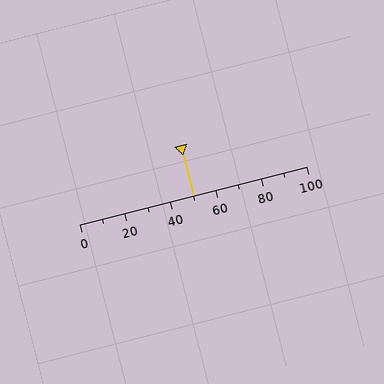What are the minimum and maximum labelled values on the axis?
The axis runs from 0 to 100.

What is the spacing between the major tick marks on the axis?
The major ticks are spaced 20 apart.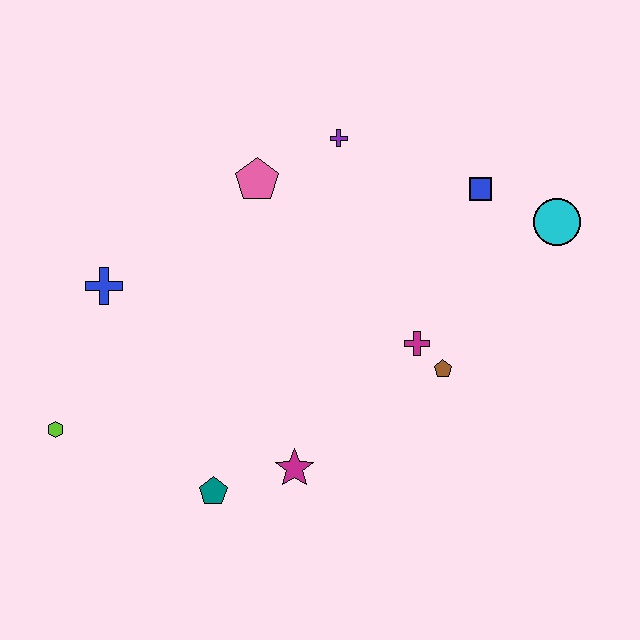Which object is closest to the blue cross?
The lime hexagon is closest to the blue cross.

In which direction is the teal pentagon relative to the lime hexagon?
The teal pentagon is to the right of the lime hexagon.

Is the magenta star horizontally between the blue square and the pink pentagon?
Yes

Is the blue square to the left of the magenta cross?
No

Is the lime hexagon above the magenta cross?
No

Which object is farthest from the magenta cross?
The lime hexagon is farthest from the magenta cross.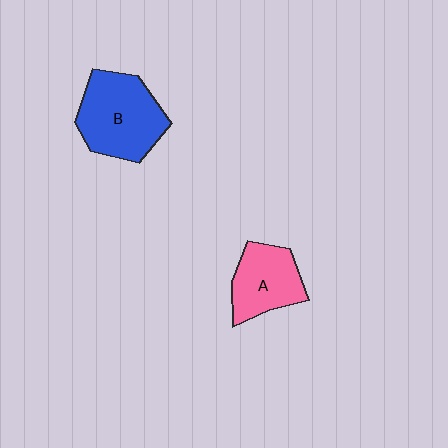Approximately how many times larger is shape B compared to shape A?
Approximately 1.4 times.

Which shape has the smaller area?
Shape A (pink).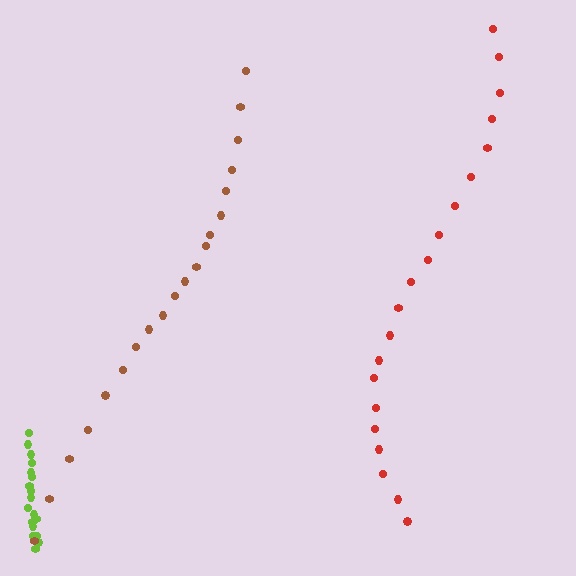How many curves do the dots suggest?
There are 3 distinct paths.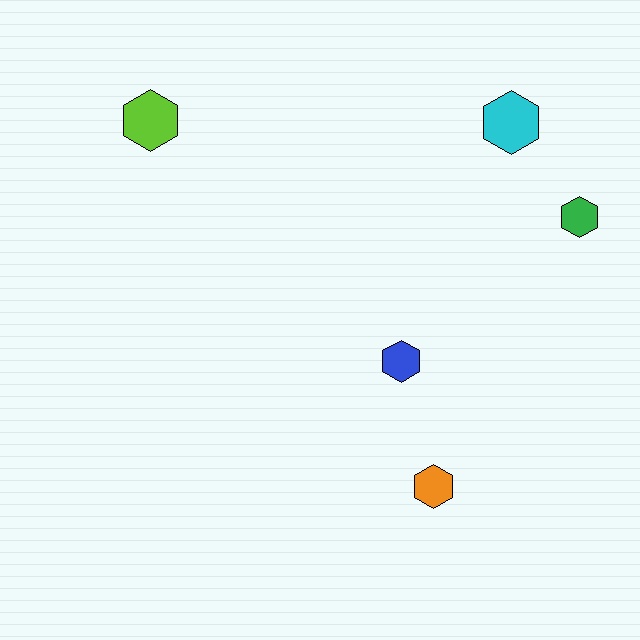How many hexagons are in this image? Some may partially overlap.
There are 5 hexagons.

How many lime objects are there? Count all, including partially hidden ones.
There is 1 lime object.